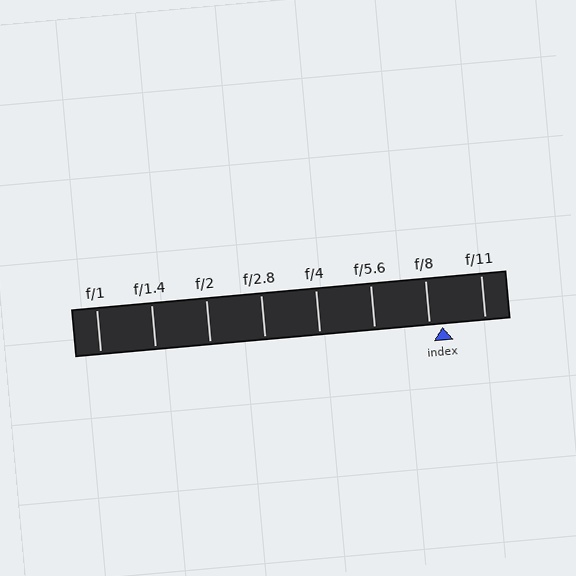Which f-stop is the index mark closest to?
The index mark is closest to f/8.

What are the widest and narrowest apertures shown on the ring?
The widest aperture shown is f/1 and the narrowest is f/11.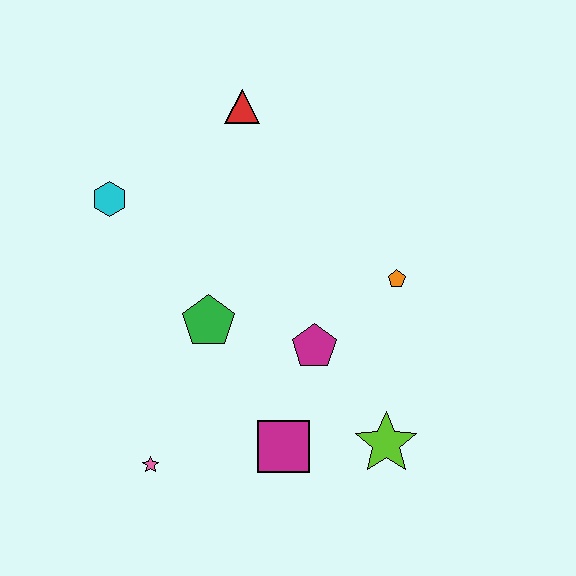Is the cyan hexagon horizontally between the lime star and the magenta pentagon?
No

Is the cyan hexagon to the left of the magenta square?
Yes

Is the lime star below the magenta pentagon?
Yes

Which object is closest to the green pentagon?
The magenta pentagon is closest to the green pentagon.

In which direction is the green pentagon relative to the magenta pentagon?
The green pentagon is to the left of the magenta pentagon.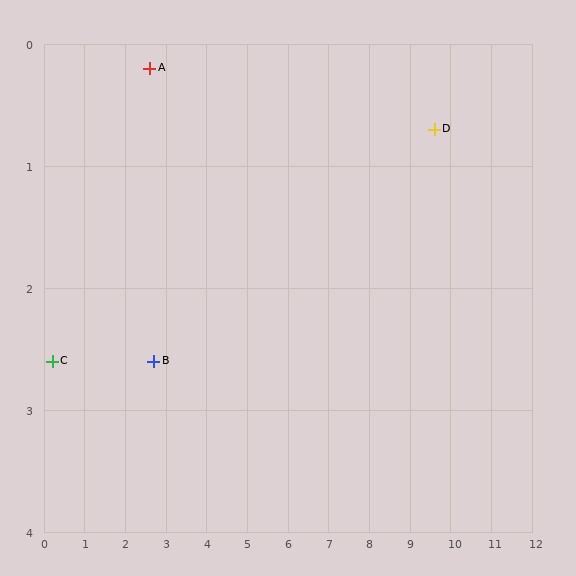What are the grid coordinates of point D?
Point D is at approximately (9.6, 0.7).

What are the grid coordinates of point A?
Point A is at approximately (2.6, 0.2).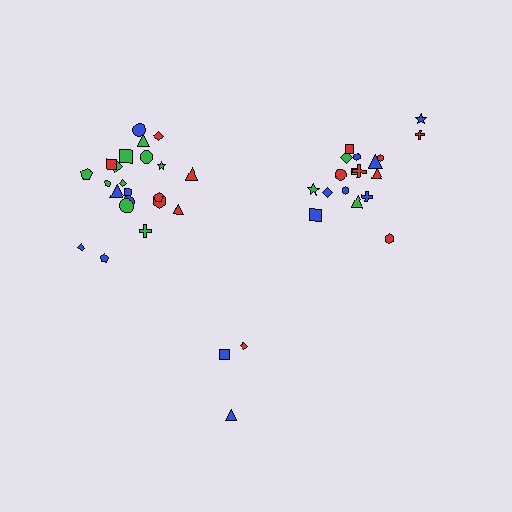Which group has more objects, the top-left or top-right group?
The top-left group.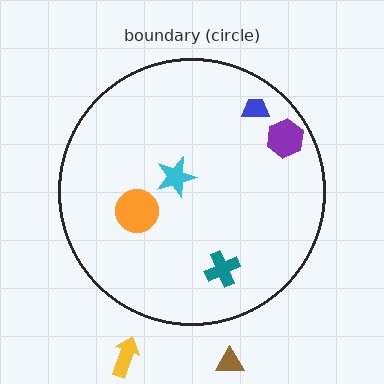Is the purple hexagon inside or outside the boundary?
Inside.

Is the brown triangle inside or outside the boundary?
Outside.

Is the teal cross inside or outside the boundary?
Inside.